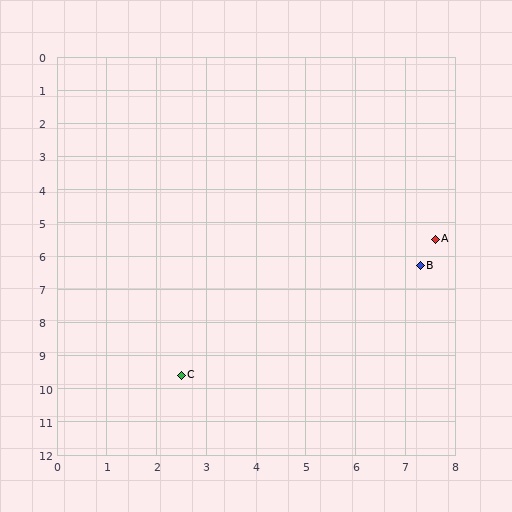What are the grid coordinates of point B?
Point B is at approximately (7.3, 6.3).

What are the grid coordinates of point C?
Point C is at approximately (2.5, 9.6).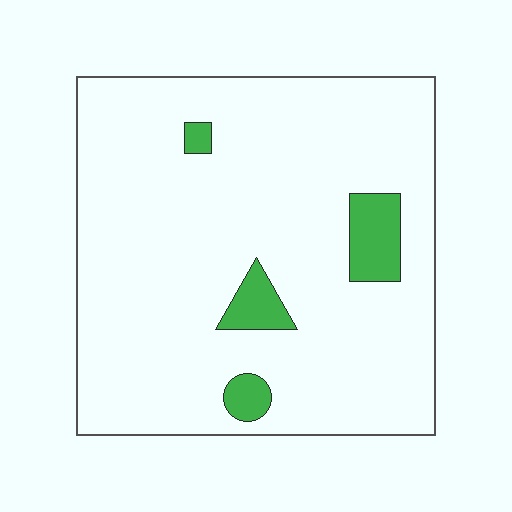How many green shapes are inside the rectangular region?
4.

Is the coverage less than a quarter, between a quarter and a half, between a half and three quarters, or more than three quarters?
Less than a quarter.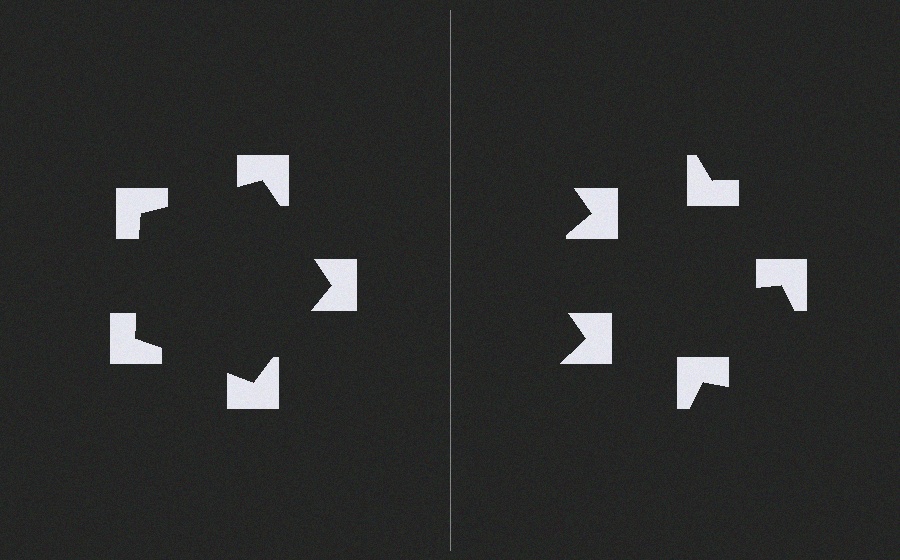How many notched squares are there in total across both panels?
10 — 5 on each side.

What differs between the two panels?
The notched squares are positioned identically on both sides; only the wedge orientations differ. On the left they align to a pentagon; on the right they are misaligned.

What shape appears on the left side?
An illusory pentagon.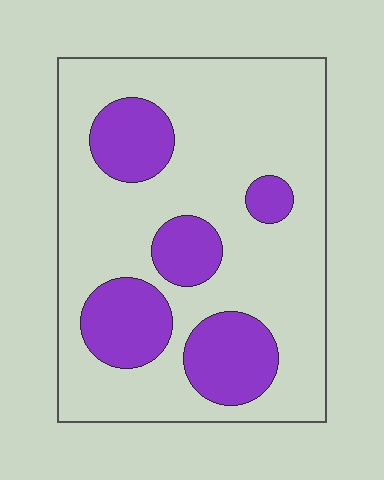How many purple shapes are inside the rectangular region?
5.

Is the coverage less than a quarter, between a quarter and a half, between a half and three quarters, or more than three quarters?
Between a quarter and a half.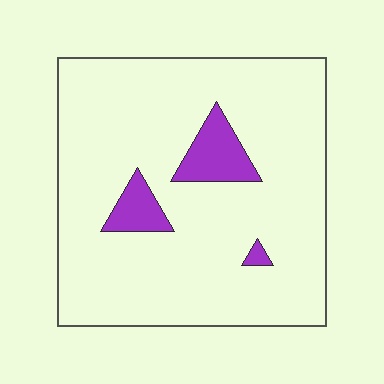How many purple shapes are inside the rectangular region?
3.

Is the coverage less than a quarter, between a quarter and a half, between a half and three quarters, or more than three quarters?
Less than a quarter.